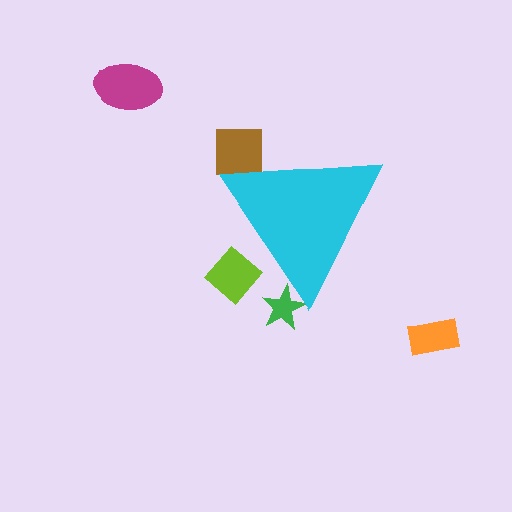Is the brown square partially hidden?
Yes, the brown square is partially hidden behind the cyan triangle.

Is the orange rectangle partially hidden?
No, the orange rectangle is fully visible.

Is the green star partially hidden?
Yes, the green star is partially hidden behind the cyan triangle.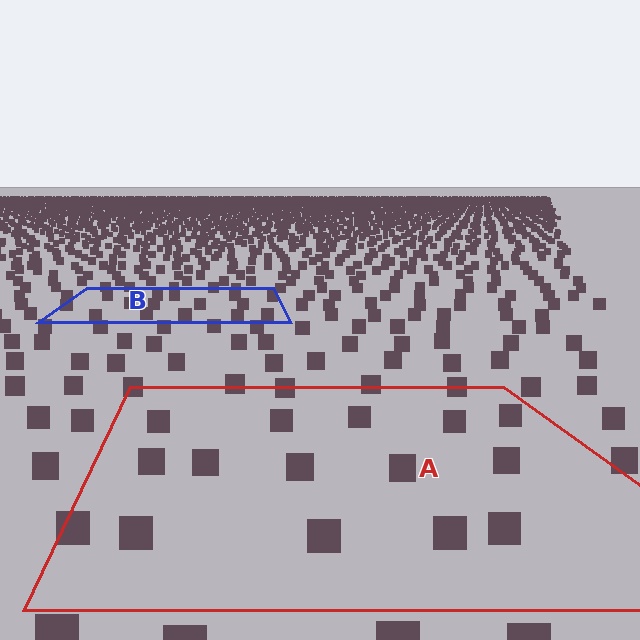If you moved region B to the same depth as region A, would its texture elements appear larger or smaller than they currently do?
They would appear larger. At a closer depth, the same texture elements are projected at a bigger on-screen size.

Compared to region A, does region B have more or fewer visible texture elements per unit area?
Region B has more texture elements per unit area — they are packed more densely because it is farther away.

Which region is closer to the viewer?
Region A is closer. The texture elements there are larger and more spread out.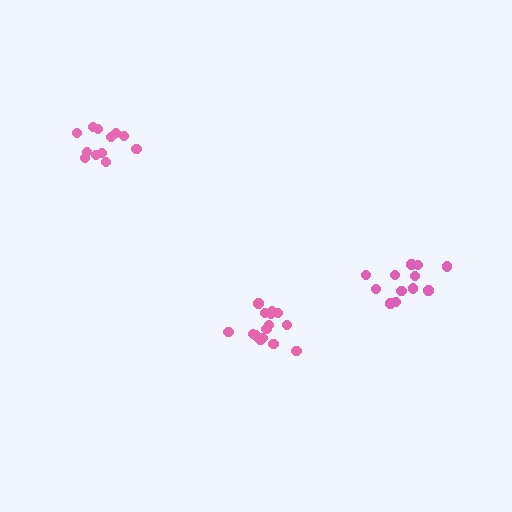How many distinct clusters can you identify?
There are 3 distinct clusters.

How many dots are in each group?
Group 1: 16 dots, Group 2: 12 dots, Group 3: 12 dots (40 total).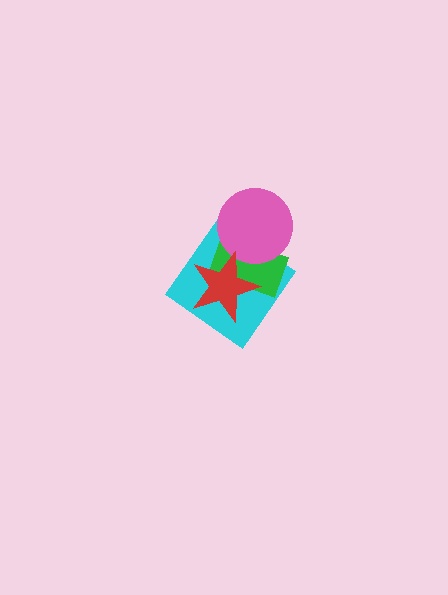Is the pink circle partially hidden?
No, no other shape covers it.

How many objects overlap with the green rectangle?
3 objects overlap with the green rectangle.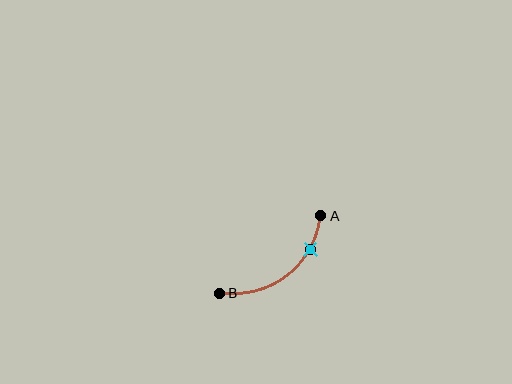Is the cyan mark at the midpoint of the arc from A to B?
No. The cyan mark lies on the arc but is closer to endpoint A. The arc midpoint would be at the point on the curve equidistant along the arc from both A and B.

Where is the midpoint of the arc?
The arc midpoint is the point on the curve farthest from the straight line joining A and B. It sits below and to the right of that line.